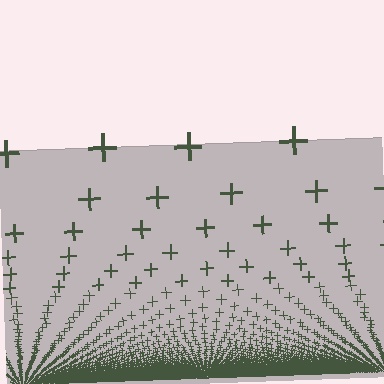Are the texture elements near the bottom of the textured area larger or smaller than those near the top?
Smaller. The gradient is inverted — elements near the bottom are smaller and denser.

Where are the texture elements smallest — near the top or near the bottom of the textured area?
Near the bottom.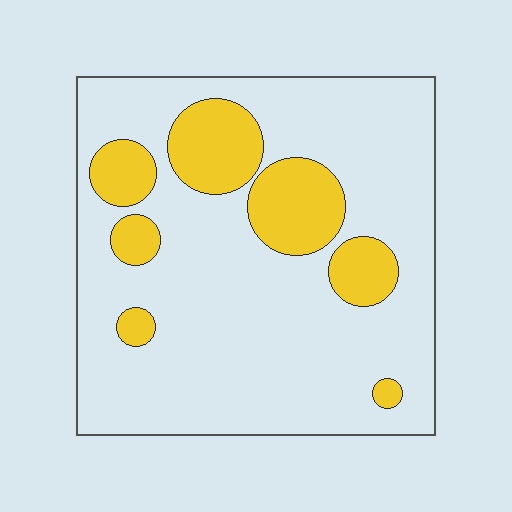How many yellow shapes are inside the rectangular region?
7.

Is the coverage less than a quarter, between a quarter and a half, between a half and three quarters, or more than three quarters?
Less than a quarter.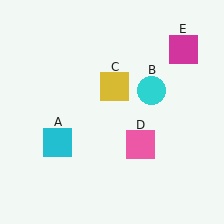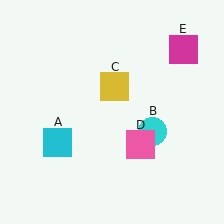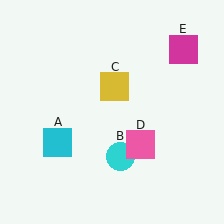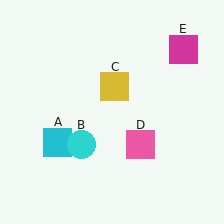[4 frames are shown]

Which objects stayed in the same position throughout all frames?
Cyan square (object A) and yellow square (object C) and pink square (object D) and magenta square (object E) remained stationary.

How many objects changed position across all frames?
1 object changed position: cyan circle (object B).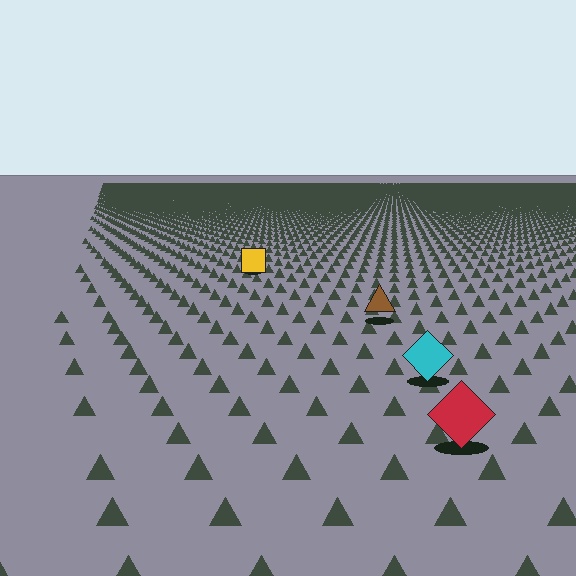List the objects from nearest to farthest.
From nearest to farthest: the red diamond, the cyan diamond, the brown triangle, the yellow square.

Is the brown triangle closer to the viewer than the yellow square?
Yes. The brown triangle is closer — you can tell from the texture gradient: the ground texture is coarser near it.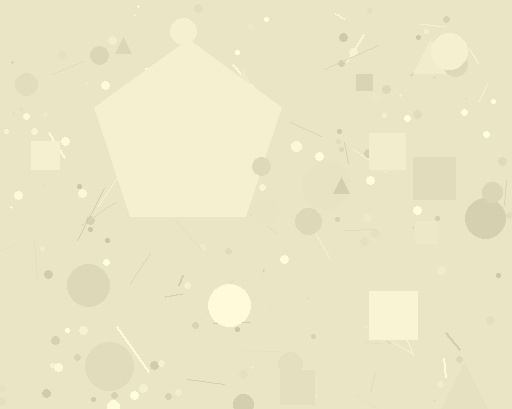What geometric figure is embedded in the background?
A pentagon is embedded in the background.